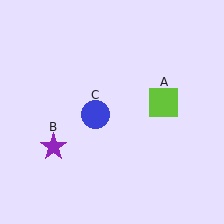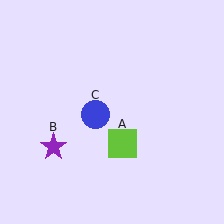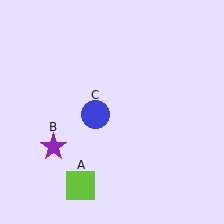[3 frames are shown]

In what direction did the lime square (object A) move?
The lime square (object A) moved down and to the left.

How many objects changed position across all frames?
1 object changed position: lime square (object A).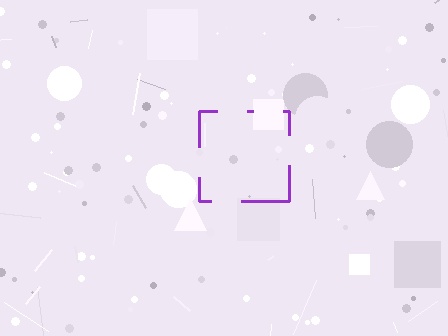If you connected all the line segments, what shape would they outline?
They would outline a square.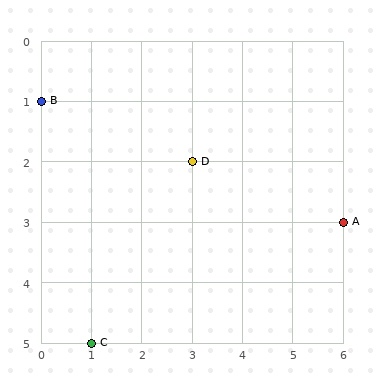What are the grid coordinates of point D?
Point D is at grid coordinates (3, 2).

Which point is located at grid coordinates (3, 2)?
Point D is at (3, 2).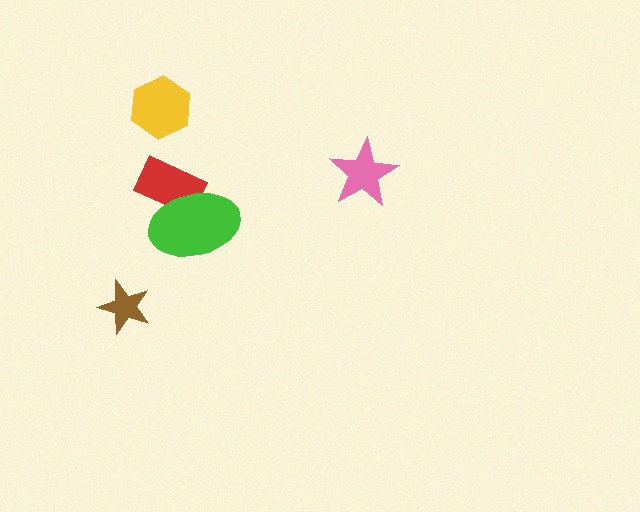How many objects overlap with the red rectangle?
1 object overlaps with the red rectangle.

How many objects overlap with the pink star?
0 objects overlap with the pink star.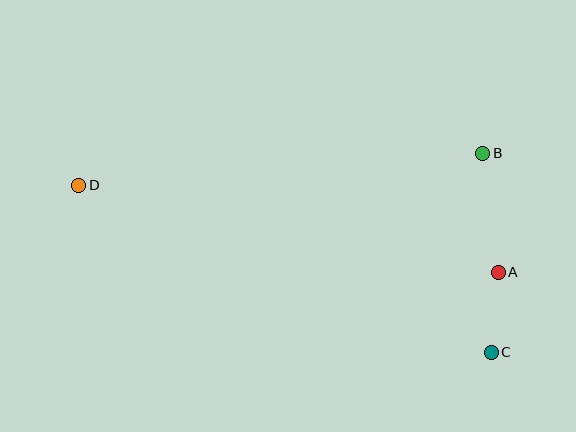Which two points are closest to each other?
Points A and C are closest to each other.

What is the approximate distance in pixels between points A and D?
The distance between A and D is approximately 428 pixels.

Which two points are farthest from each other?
Points C and D are farthest from each other.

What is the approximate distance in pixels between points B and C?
The distance between B and C is approximately 199 pixels.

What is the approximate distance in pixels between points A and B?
The distance between A and B is approximately 120 pixels.